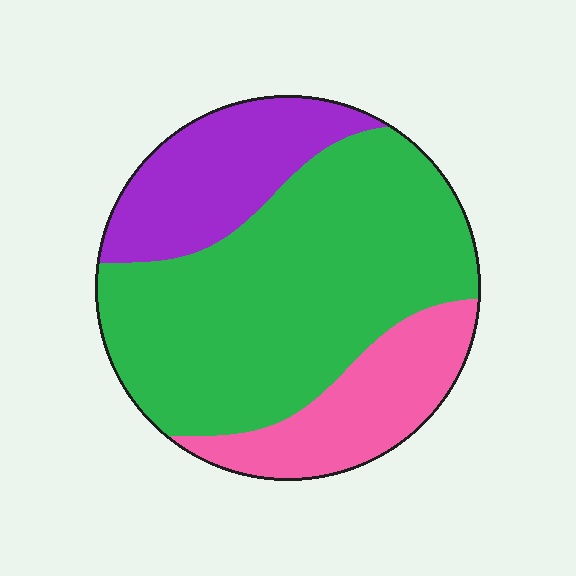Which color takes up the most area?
Green, at roughly 60%.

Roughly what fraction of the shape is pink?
Pink takes up about one fifth (1/5) of the shape.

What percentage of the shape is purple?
Purple covers 21% of the shape.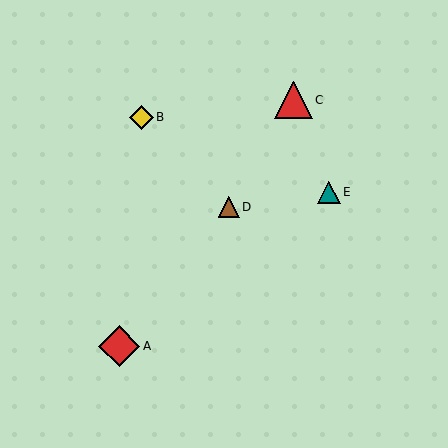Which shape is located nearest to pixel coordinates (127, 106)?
The yellow diamond (labeled B) at (141, 117) is nearest to that location.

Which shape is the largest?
The red diamond (labeled A) is the largest.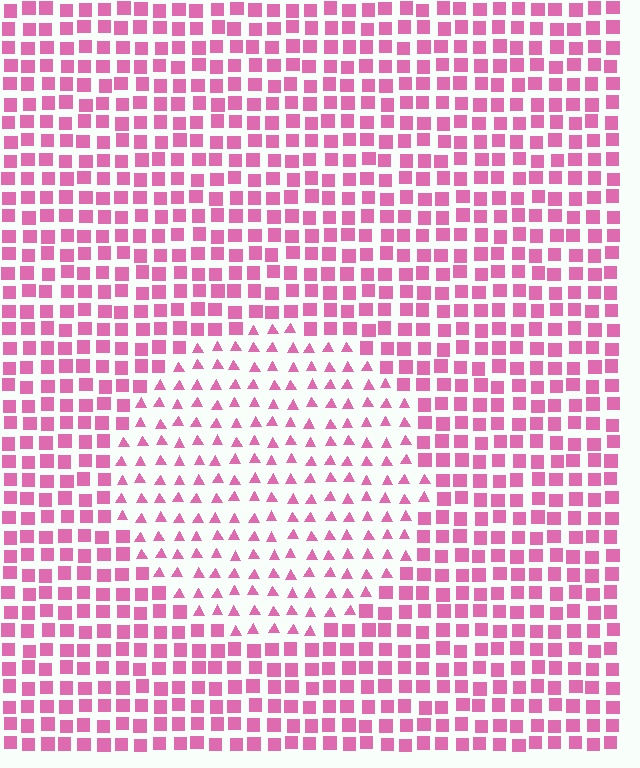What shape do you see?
I see a circle.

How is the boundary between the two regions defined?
The boundary is defined by a change in element shape: triangles inside vs. squares outside. All elements share the same color and spacing.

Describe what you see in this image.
The image is filled with small pink elements arranged in a uniform grid. A circle-shaped region contains triangles, while the surrounding area contains squares. The boundary is defined purely by the change in element shape.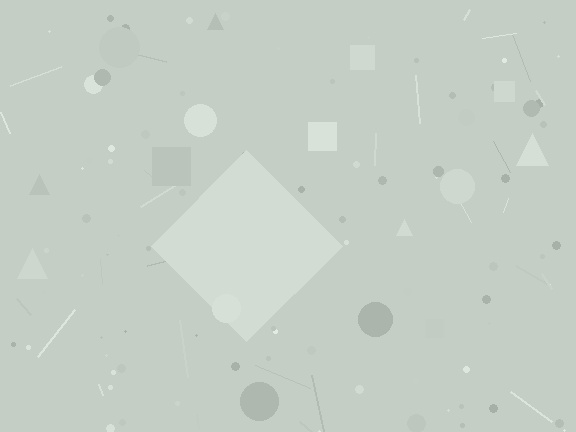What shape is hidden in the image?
A diamond is hidden in the image.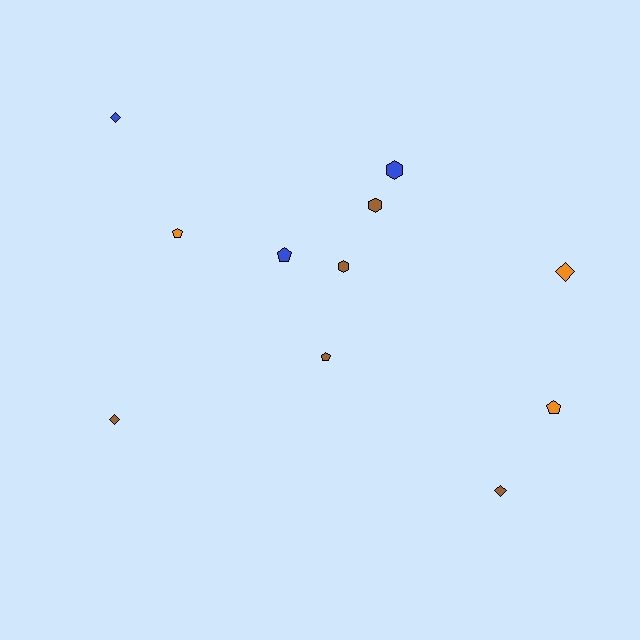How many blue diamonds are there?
There is 1 blue diamond.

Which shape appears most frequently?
Pentagon, with 4 objects.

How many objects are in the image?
There are 11 objects.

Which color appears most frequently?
Brown, with 5 objects.